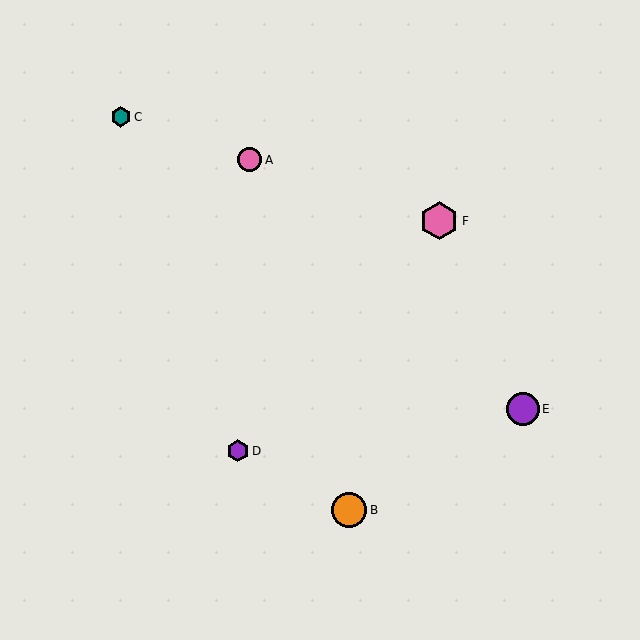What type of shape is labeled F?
Shape F is a pink hexagon.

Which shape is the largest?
The pink hexagon (labeled F) is the largest.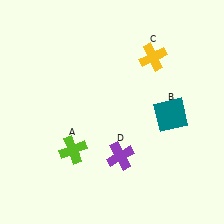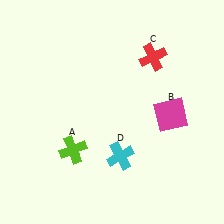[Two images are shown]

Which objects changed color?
B changed from teal to magenta. C changed from yellow to red. D changed from purple to cyan.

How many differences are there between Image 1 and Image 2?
There are 3 differences between the two images.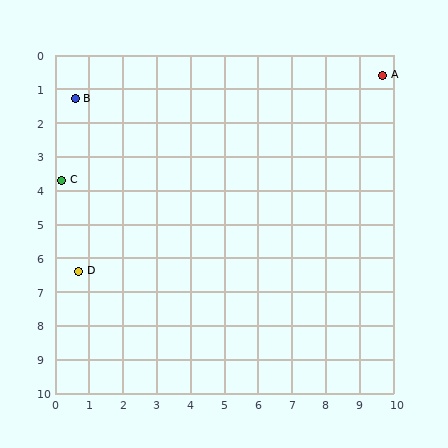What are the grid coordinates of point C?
Point C is at approximately (0.2, 3.7).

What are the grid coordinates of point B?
Point B is at approximately (0.6, 1.3).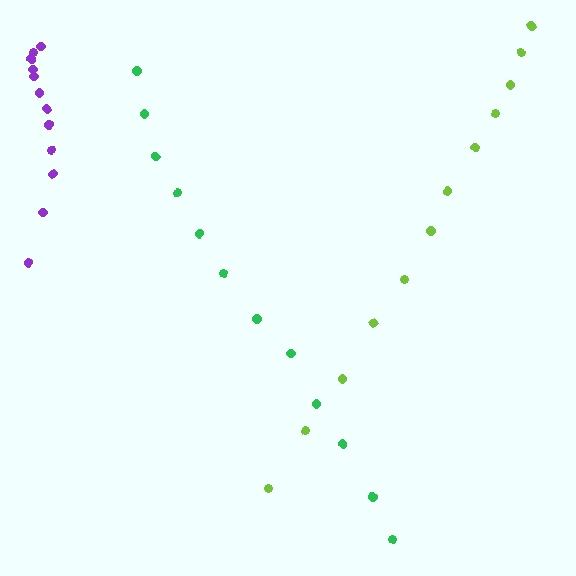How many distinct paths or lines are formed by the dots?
There are 3 distinct paths.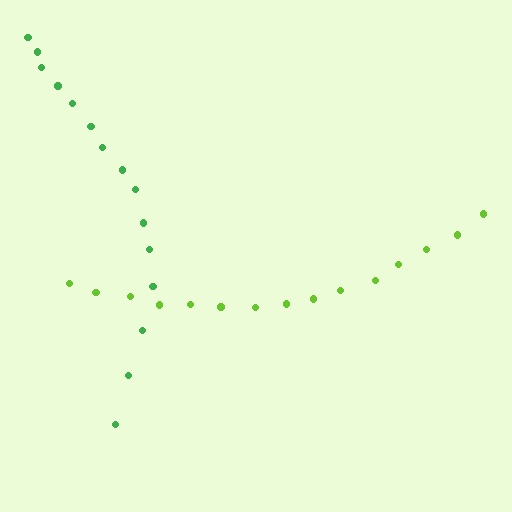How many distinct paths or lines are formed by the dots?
There are 2 distinct paths.